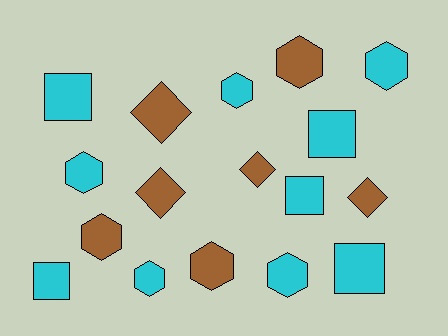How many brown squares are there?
There are no brown squares.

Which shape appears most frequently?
Hexagon, with 8 objects.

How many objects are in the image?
There are 17 objects.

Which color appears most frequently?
Cyan, with 10 objects.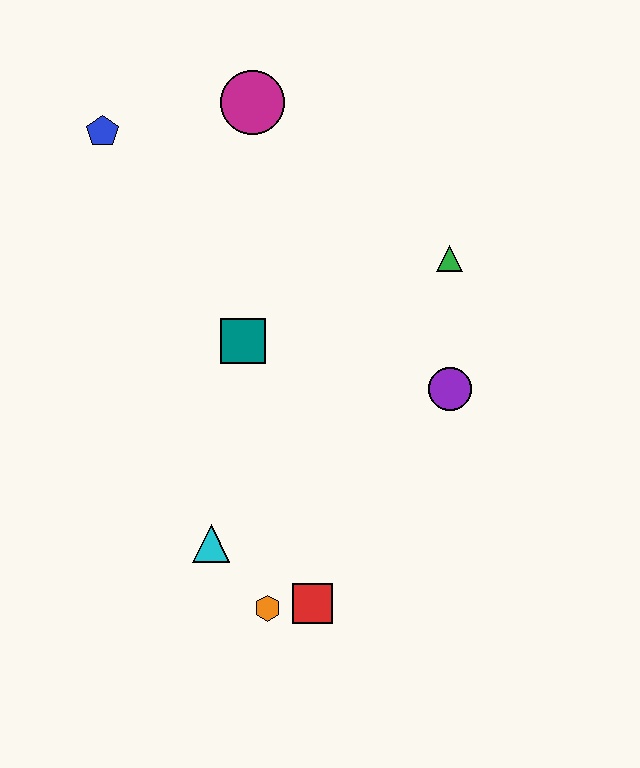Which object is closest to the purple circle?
The green triangle is closest to the purple circle.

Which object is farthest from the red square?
The blue pentagon is farthest from the red square.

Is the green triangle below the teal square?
No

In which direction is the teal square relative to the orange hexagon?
The teal square is above the orange hexagon.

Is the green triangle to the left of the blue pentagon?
No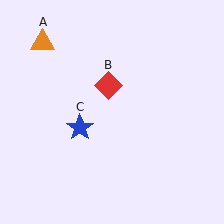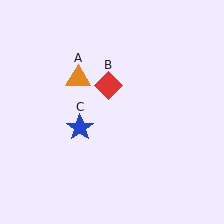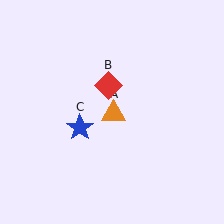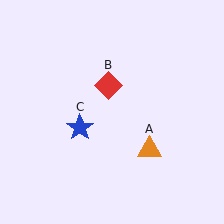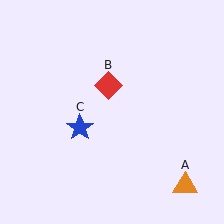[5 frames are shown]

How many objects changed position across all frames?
1 object changed position: orange triangle (object A).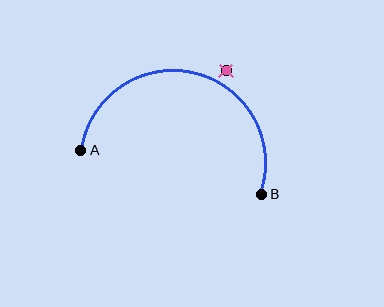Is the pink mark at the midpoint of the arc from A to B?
No — the pink mark does not lie on the arc at all. It sits slightly outside the curve.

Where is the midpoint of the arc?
The arc midpoint is the point on the curve farthest from the straight line joining A and B. It sits above that line.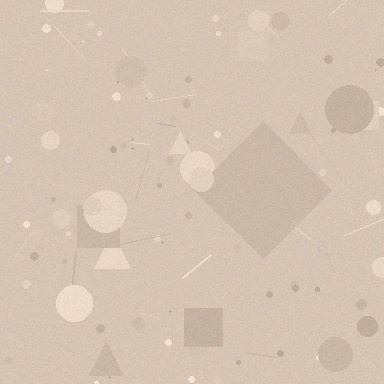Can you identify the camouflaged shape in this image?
The camouflaged shape is a diamond.